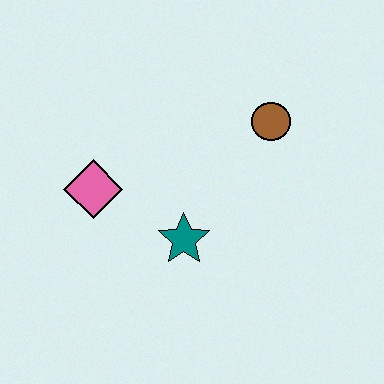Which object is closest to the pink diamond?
The teal star is closest to the pink diamond.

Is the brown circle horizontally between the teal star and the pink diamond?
No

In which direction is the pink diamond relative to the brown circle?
The pink diamond is to the left of the brown circle.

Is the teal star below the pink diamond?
Yes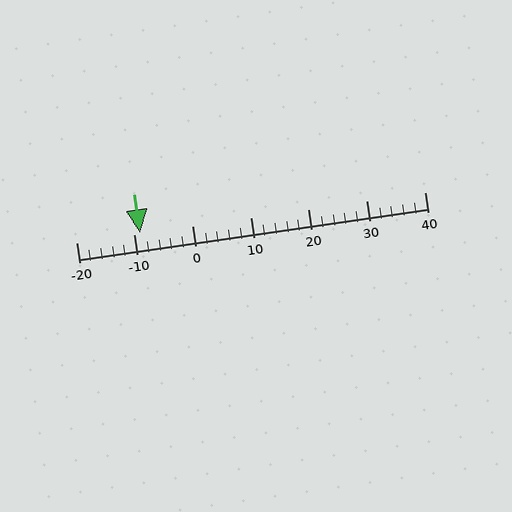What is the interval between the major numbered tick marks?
The major tick marks are spaced 10 units apart.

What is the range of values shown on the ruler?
The ruler shows values from -20 to 40.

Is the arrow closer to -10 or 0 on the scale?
The arrow is closer to -10.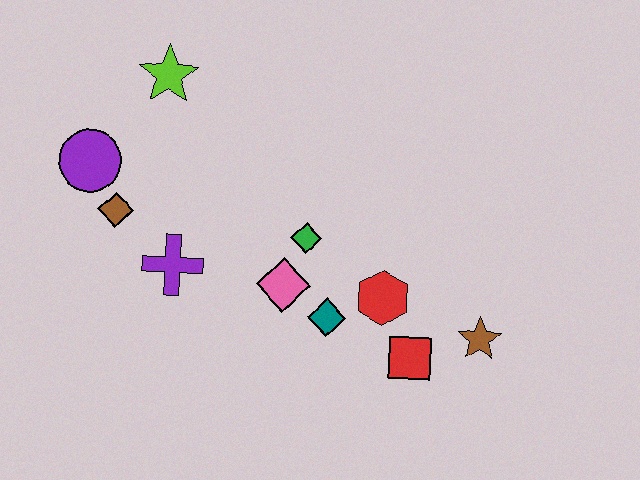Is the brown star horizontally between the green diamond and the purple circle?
No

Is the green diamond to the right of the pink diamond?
Yes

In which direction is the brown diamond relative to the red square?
The brown diamond is to the left of the red square.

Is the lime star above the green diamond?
Yes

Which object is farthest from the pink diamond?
The lime star is farthest from the pink diamond.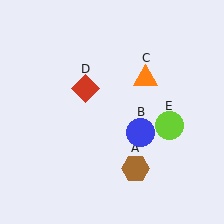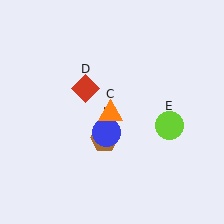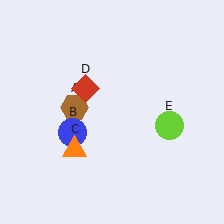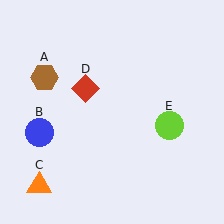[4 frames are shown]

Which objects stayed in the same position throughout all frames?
Red diamond (object D) and lime circle (object E) remained stationary.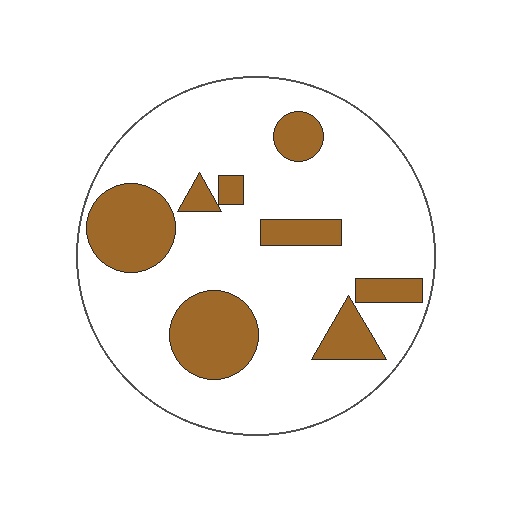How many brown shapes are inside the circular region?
8.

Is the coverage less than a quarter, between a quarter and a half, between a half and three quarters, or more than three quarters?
Less than a quarter.